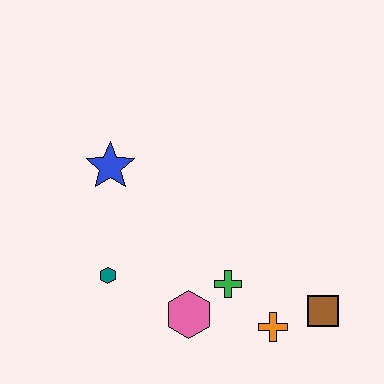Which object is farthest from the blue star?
The brown square is farthest from the blue star.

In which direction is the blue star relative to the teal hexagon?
The blue star is above the teal hexagon.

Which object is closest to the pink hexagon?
The green cross is closest to the pink hexagon.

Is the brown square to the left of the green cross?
No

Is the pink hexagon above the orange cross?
Yes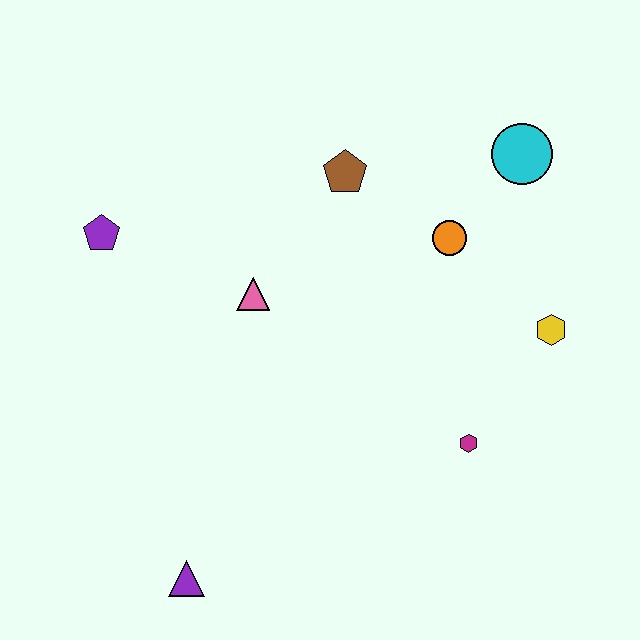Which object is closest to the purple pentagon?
The pink triangle is closest to the purple pentagon.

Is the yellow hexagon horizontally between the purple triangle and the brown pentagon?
No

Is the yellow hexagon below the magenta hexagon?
No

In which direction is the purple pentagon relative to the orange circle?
The purple pentagon is to the left of the orange circle.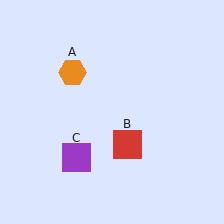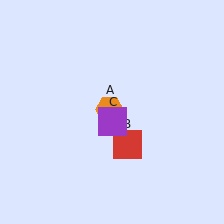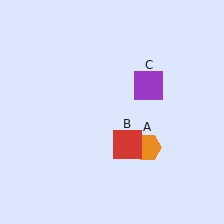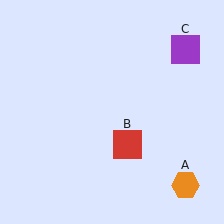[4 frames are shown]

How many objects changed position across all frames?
2 objects changed position: orange hexagon (object A), purple square (object C).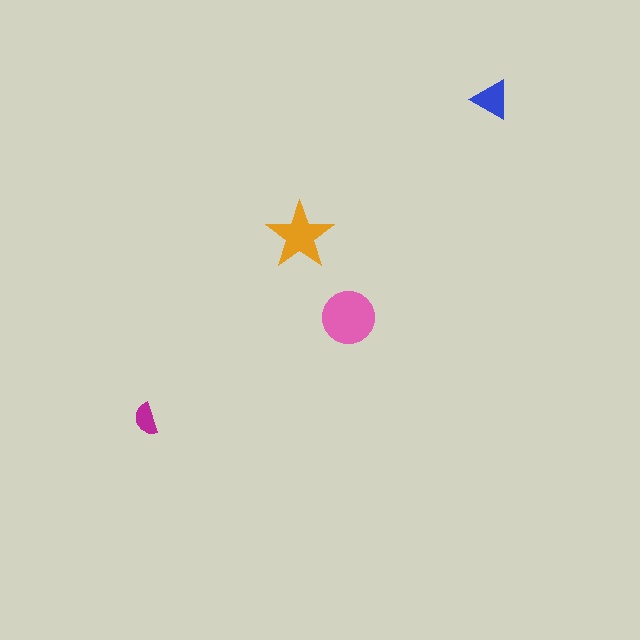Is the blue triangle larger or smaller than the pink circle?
Smaller.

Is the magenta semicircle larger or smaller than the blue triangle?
Smaller.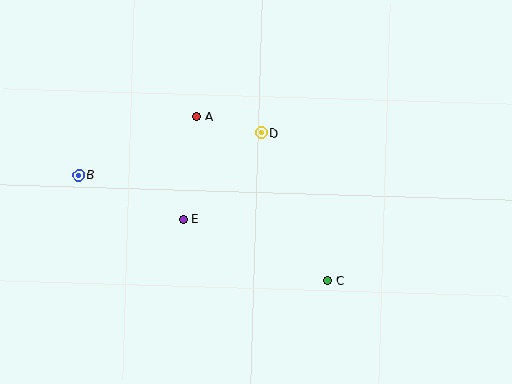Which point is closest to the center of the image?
Point D at (261, 133) is closest to the center.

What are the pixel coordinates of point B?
Point B is at (79, 175).